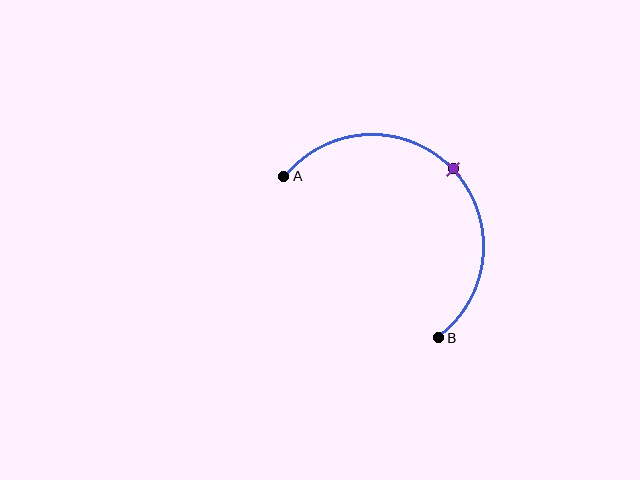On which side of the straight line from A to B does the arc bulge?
The arc bulges above and to the right of the straight line connecting A and B.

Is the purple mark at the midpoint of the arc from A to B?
Yes. The purple mark lies on the arc at equal arc-length from both A and B — it is the arc midpoint.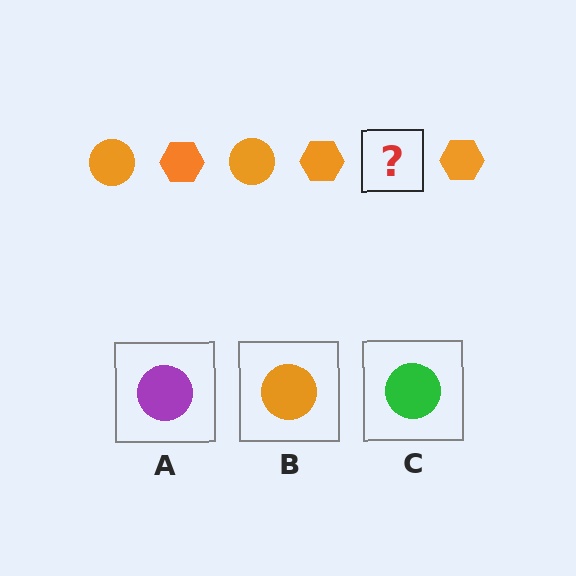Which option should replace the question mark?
Option B.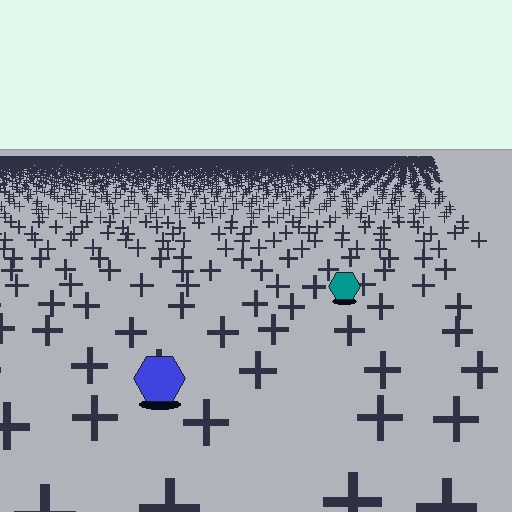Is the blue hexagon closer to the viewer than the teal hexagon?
Yes. The blue hexagon is closer — you can tell from the texture gradient: the ground texture is coarser near it.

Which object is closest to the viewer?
The blue hexagon is closest. The texture marks near it are larger and more spread out.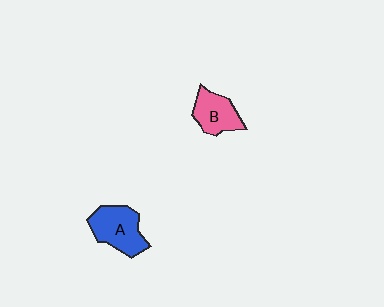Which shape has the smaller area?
Shape B (pink).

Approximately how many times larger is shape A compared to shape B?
Approximately 1.3 times.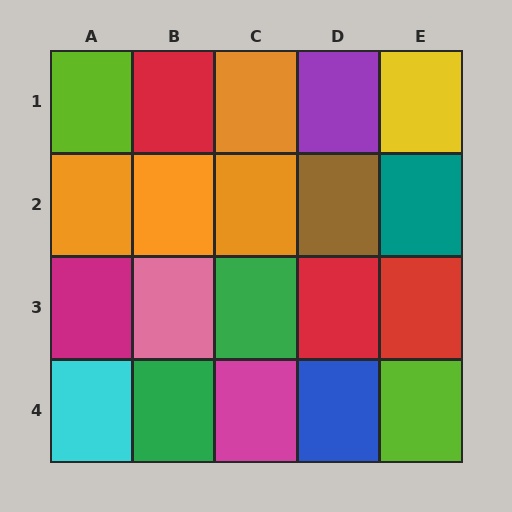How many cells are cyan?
1 cell is cyan.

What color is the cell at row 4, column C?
Magenta.